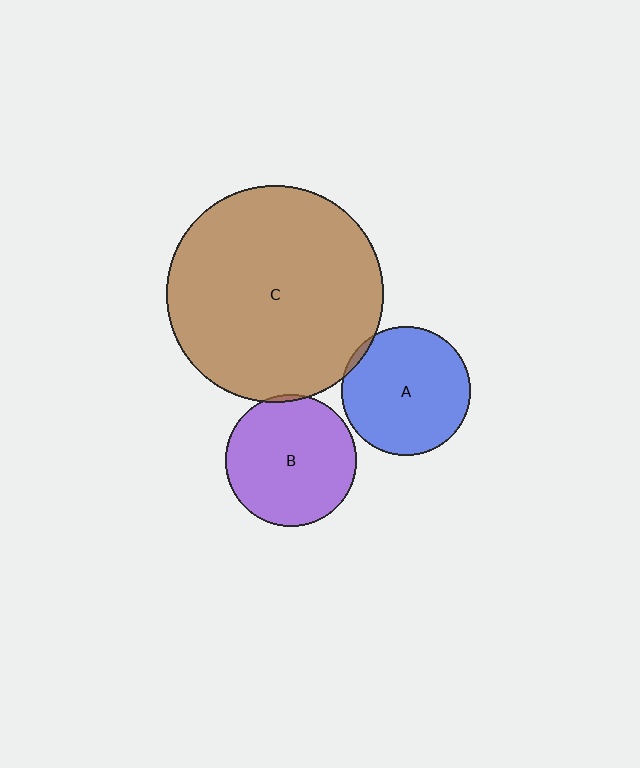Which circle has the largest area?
Circle C (brown).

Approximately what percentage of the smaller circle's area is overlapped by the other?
Approximately 5%.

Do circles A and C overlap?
Yes.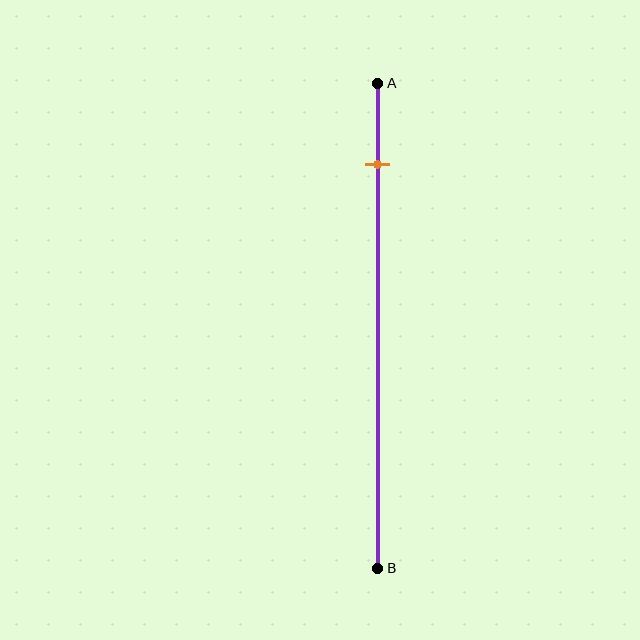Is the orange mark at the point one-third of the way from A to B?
No, the mark is at about 15% from A, not at the 33% one-third point.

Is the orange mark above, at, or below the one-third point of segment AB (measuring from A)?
The orange mark is above the one-third point of segment AB.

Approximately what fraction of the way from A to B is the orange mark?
The orange mark is approximately 15% of the way from A to B.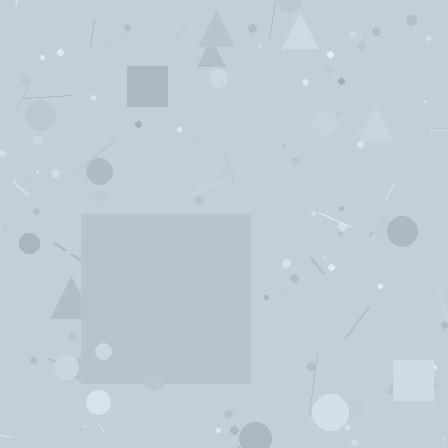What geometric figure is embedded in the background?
A square is embedded in the background.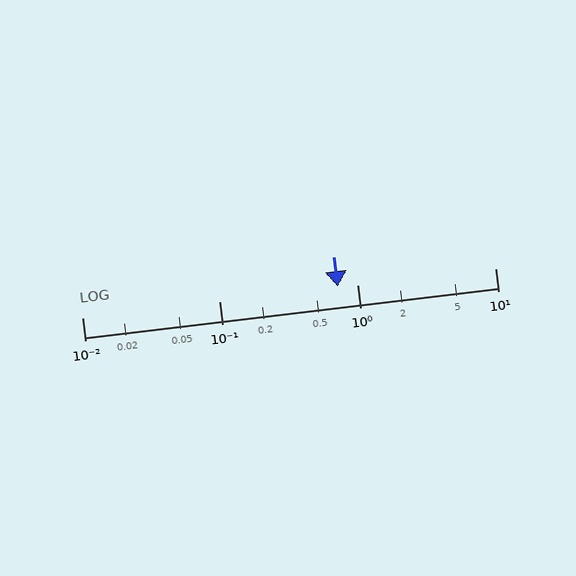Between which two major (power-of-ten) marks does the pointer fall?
The pointer is between 0.1 and 1.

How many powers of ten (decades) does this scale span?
The scale spans 3 decades, from 0.01 to 10.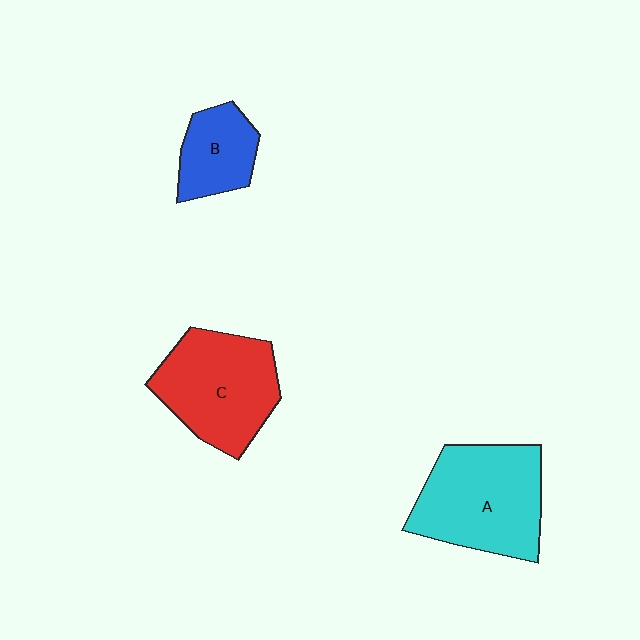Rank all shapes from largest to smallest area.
From largest to smallest: A (cyan), C (red), B (blue).